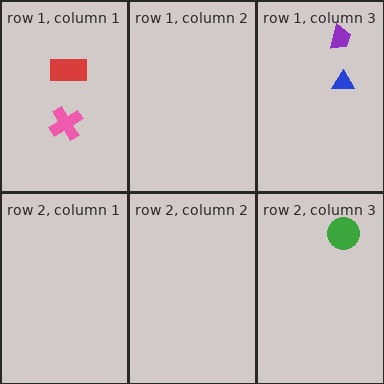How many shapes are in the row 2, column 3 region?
1.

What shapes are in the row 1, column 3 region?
The blue triangle, the purple trapezoid.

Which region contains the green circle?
The row 2, column 3 region.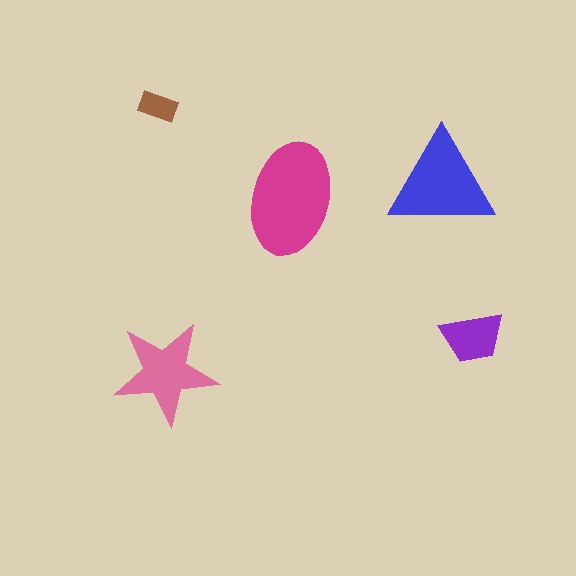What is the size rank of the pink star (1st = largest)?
3rd.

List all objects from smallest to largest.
The brown rectangle, the purple trapezoid, the pink star, the blue triangle, the magenta ellipse.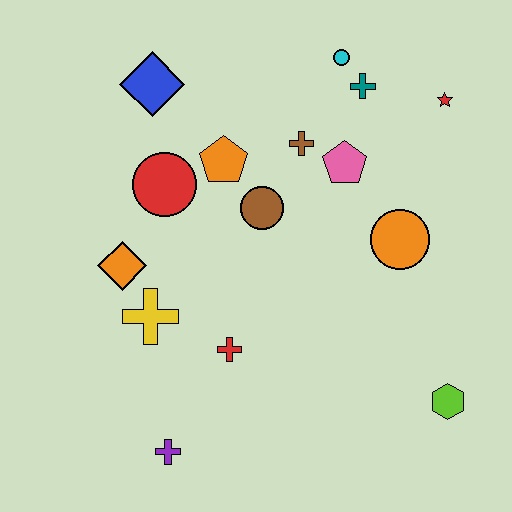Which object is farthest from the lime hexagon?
The blue diamond is farthest from the lime hexagon.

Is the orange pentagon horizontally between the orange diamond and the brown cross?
Yes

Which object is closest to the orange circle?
The pink pentagon is closest to the orange circle.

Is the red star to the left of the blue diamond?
No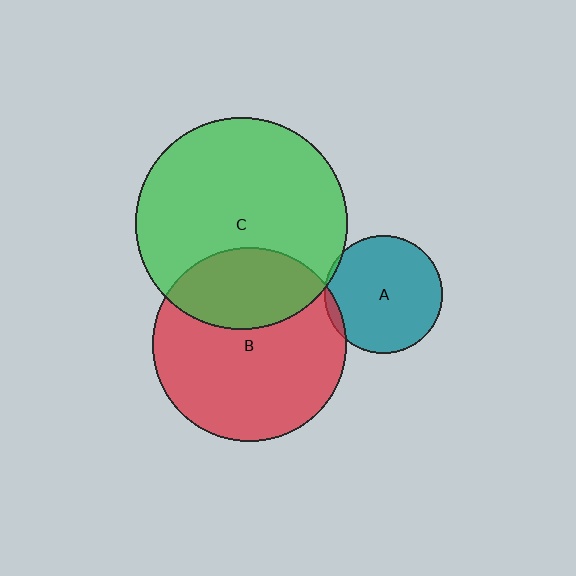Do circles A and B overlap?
Yes.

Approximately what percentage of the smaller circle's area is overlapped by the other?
Approximately 5%.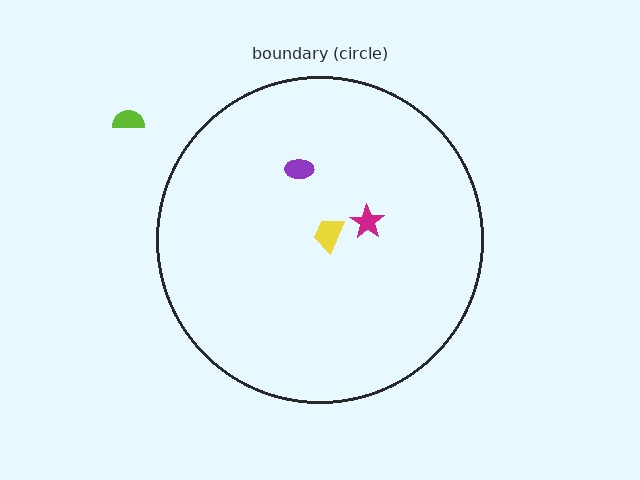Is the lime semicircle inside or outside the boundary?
Outside.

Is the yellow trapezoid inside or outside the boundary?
Inside.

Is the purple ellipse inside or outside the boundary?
Inside.